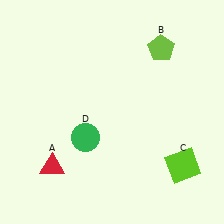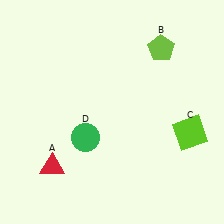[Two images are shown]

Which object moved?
The lime square (C) moved up.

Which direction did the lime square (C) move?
The lime square (C) moved up.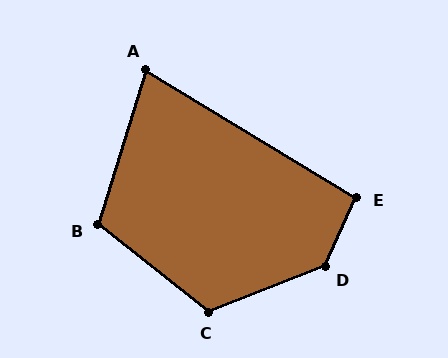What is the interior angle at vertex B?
Approximately 111 degrees (obtuse).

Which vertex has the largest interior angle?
D, at approximately 136 degrees.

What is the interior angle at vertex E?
Approximately 97 degrees (obtuse).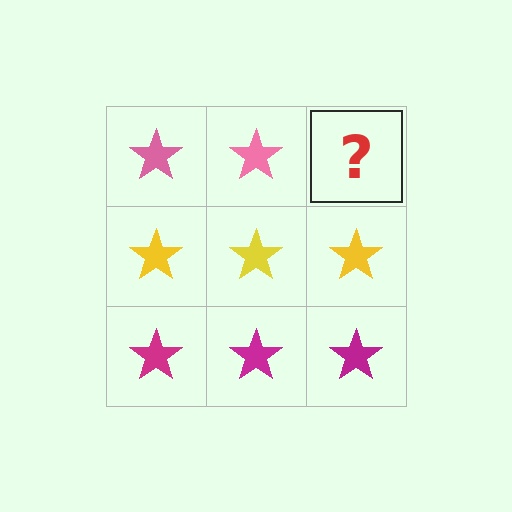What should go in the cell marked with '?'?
The missing cell should contain a pink star.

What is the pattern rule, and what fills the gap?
The rule is that each row has a consistent color. The gap should be filled with a pink star.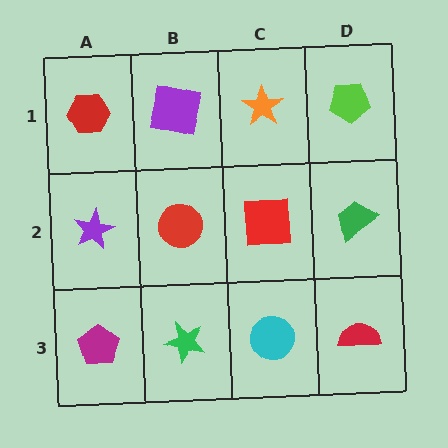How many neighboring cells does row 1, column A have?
2.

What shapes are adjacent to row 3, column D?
A green trapezoid (row 2, column D), a cyan circle (row 3, column C).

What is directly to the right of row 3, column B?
A cyan circle.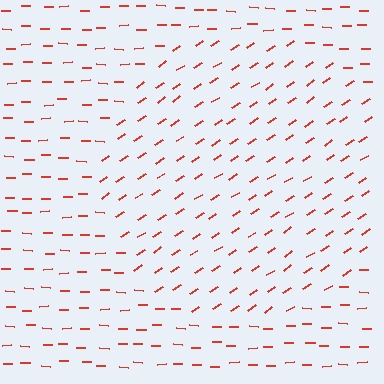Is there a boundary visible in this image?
Yes, there is a texture boundary formed by a change in line orientation.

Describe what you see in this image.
The image is filled with small red line segments. A circle region in the image has lines oriented differently from the surrounding lines, creating a visible texture boundary.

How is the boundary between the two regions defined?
The boundary is defined purely by a change in line orientation (approximately 34 degrees difference). All lines are the same color and thickness.